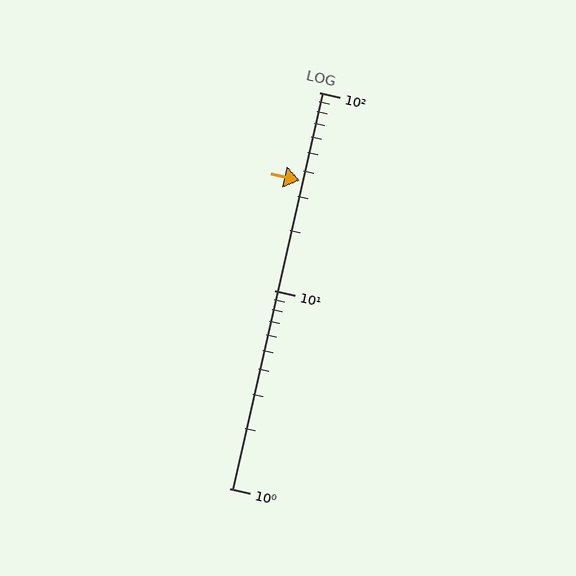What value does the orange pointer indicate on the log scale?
The pointer indicates approximately 36.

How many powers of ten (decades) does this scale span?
The scale spans 2 decades, from 1 to 100.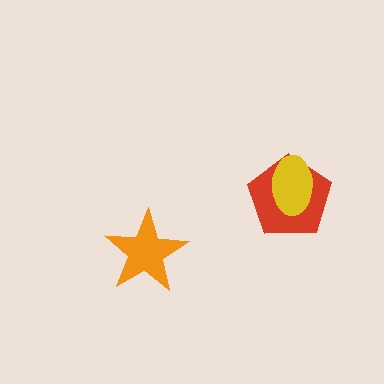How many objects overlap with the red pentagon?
1 object overlaps with the red pentagon.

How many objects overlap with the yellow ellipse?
1 object overlaps with the yellow ellipse.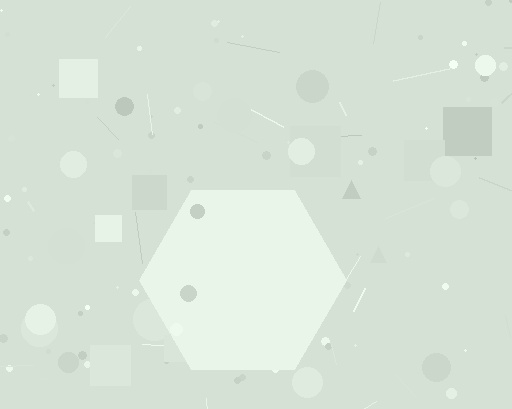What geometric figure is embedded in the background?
A hexagon is embedded in the background.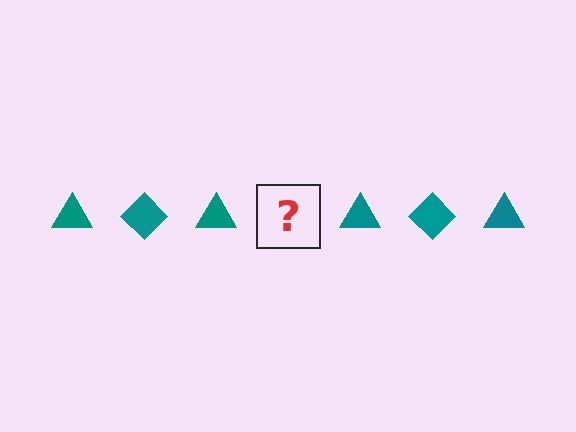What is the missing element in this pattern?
The missing element is a teal diamond.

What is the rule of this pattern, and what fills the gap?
The rule is that the pattern cycles through triangle, diamond shapes in teal. The gap should be filled with a teal diamond.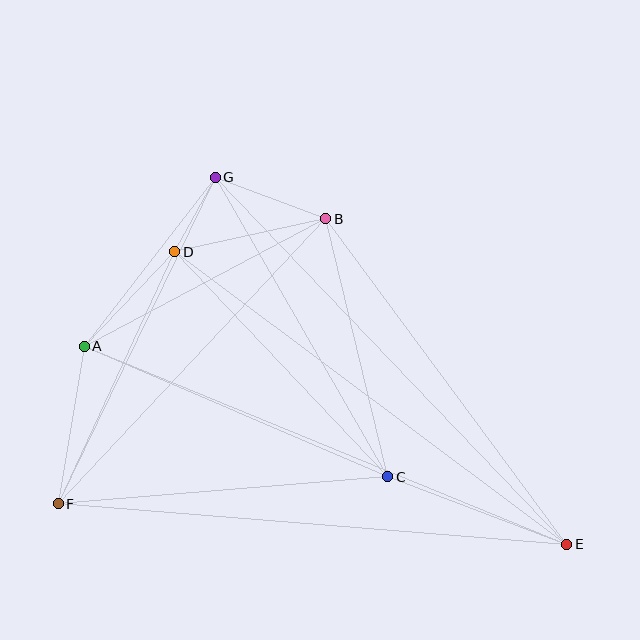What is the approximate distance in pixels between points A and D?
The distance between A and D is approximately 131 pixels.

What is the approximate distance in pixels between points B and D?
The distance between B and D is approximately 154 pixels.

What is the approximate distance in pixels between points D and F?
The distance between D and F is approximately 278 pixels.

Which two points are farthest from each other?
Points A and E are farthest from each other.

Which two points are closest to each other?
Points D and G are closest to each other.